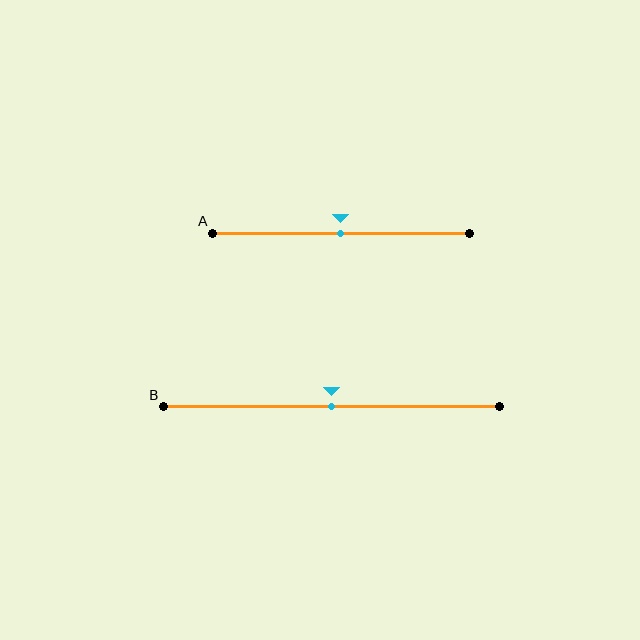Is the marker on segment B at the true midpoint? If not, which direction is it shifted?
Yes, the marker on segment B is at the true midpoint.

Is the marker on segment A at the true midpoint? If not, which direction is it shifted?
Yes, the marker on segment A is at the true midpoint.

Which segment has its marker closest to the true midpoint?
Segment A has its marker closest to the true midpoint.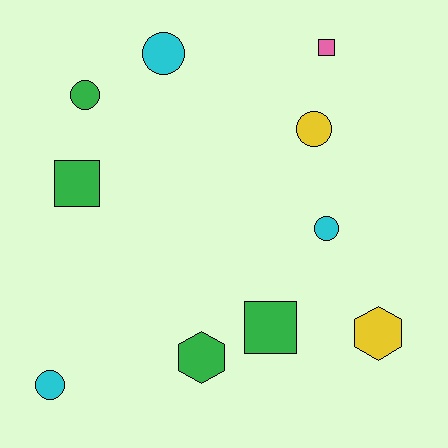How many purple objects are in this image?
There are no purple objects.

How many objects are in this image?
There are 10 objects.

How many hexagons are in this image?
There are 2 hexagons.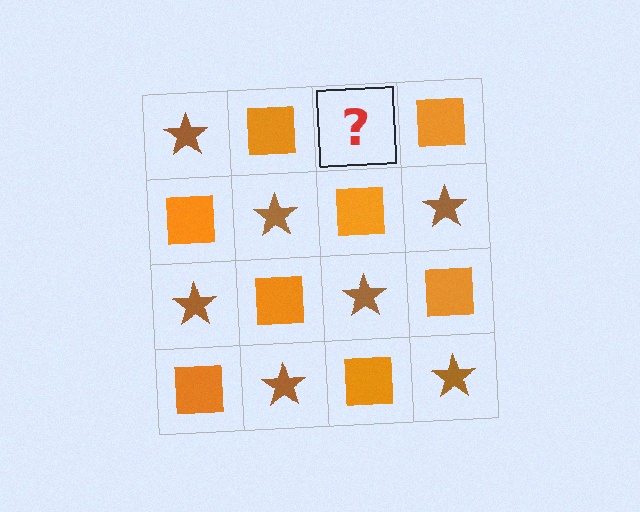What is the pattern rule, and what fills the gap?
The rule is that it alternates brown star and orange square in a checkerboard pattern. The gap should be filled with a brown star.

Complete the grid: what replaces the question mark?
The question mark should be replaced with a brown star.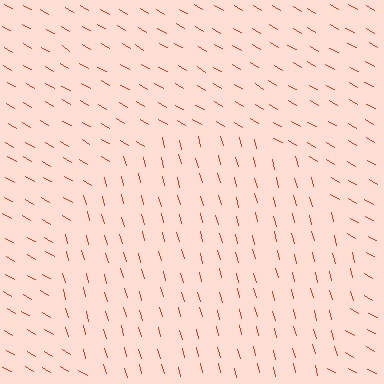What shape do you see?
I see a circle.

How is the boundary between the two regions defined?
The boundary is defined purely by a change in line orientation (approximately 45 degrees difference). All lines are the same color and thickness.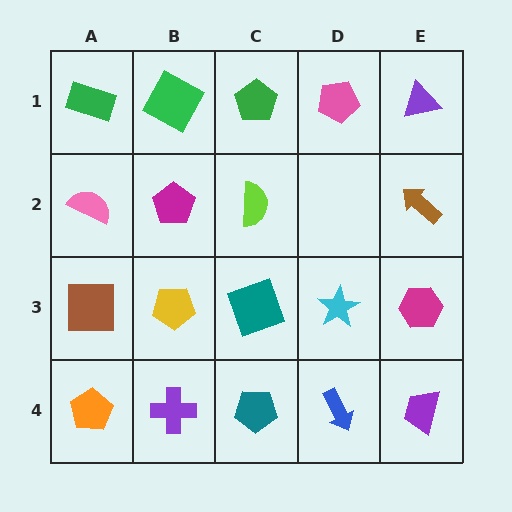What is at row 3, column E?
A magenta hexagon.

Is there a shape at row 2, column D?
No, that cell is empty.